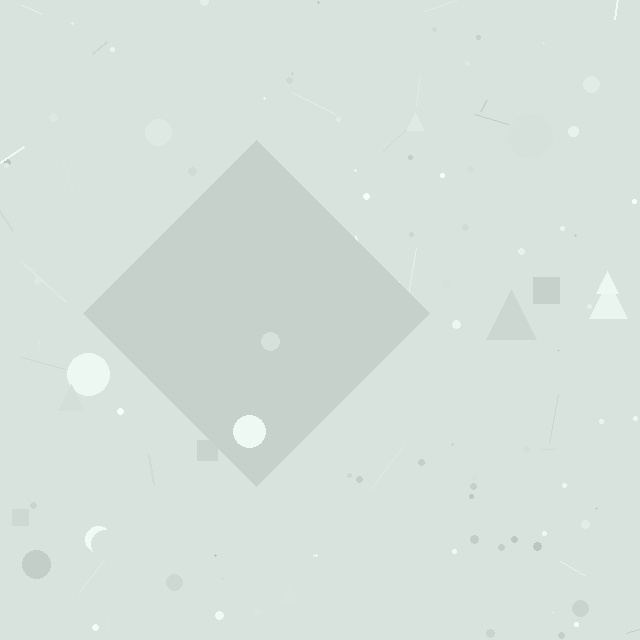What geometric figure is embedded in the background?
A diamond is embedded in the background.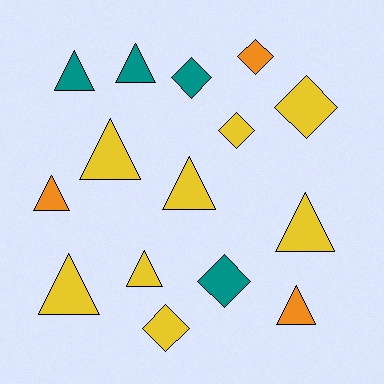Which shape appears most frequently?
Triangle, with 9 objects.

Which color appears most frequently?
Yellow, with 8 objects.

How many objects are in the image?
There are 15 objects.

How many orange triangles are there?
There are 2 orange triangles.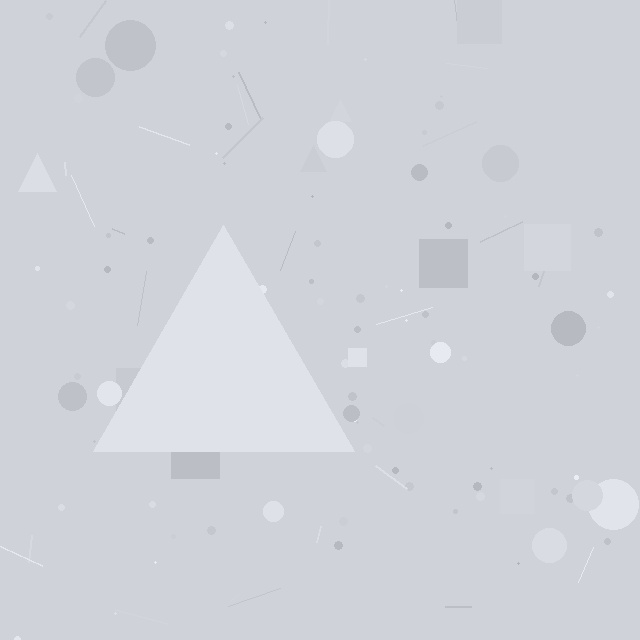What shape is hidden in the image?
A triangle is hidden in the image.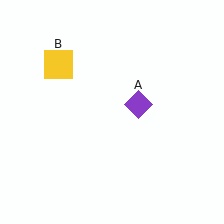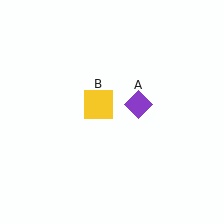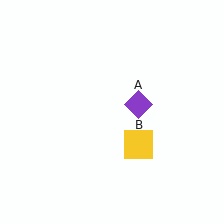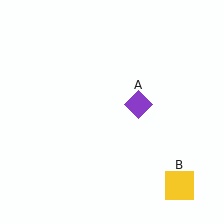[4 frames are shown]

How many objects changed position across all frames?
1 object changed position: yellow square (object B).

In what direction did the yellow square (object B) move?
The yellow square (object B) moved down and to the right.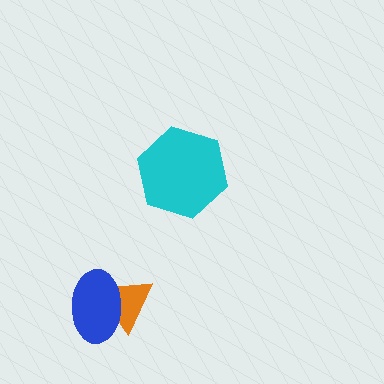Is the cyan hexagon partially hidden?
No, no other shape covers it.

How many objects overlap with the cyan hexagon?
0 objects overlap with the cyan hexagon.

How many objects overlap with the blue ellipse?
1 object overlaps with the blue ellipse.